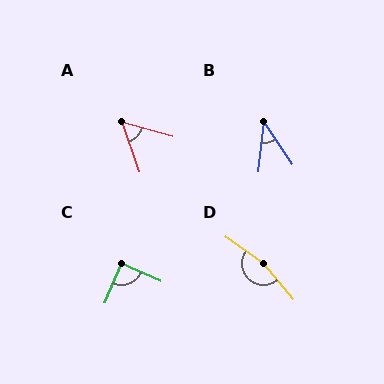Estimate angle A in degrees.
Approximately 55 degrees.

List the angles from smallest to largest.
B (40°), A (55°), C (88°), D (164°).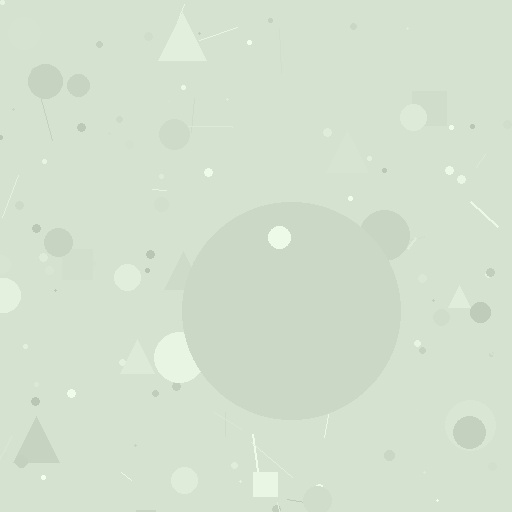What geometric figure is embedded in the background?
A circle is embedded in the background.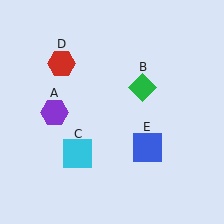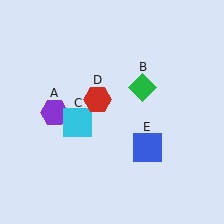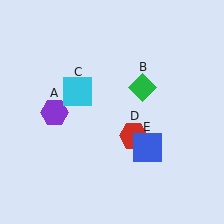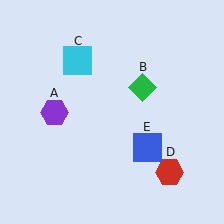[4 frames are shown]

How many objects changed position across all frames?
2 objects changed position: cyan square (object C), red hexagon (object D).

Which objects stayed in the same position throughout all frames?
Purple hexagon (object A) and green diamond (object B) and blue square (object E) remained stationary.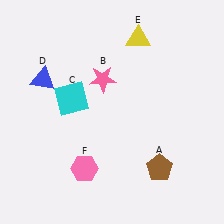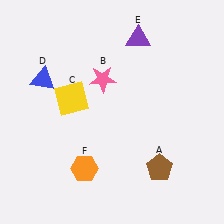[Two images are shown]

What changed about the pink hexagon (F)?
In Image 1, F is pink. In Image 2, it changed to orange.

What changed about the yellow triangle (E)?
In Image 1, E is yellow. In Image 2, it changed to purple.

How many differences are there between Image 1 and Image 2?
There are 3 differences between the two images.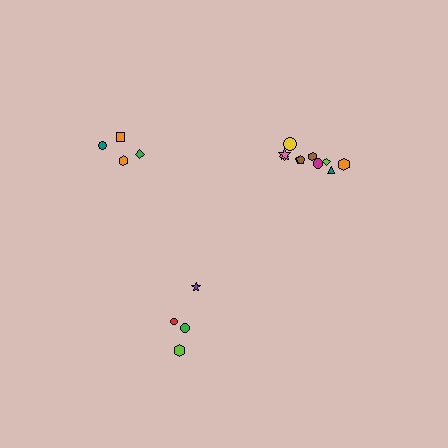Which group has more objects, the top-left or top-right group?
The top-right group.